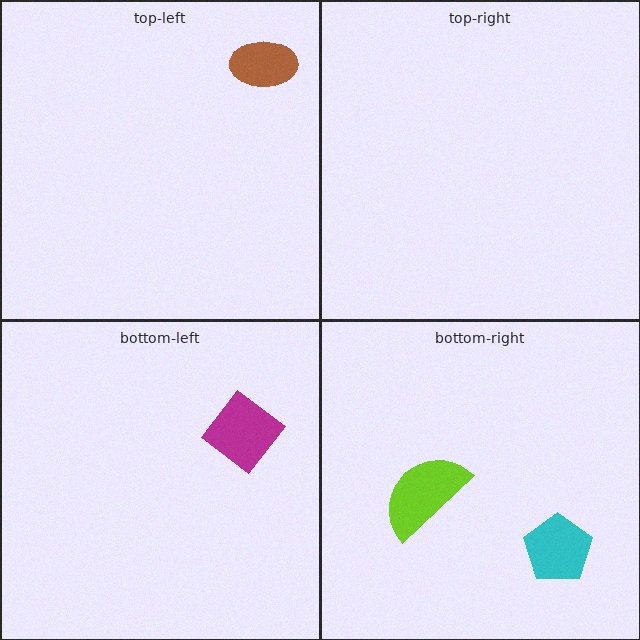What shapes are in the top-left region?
The brown ellipse.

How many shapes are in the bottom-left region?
1.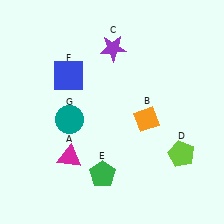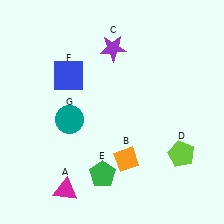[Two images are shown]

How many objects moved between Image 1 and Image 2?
2 objects moved between the two images.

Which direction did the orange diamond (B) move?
The orange diamond (B) moved down.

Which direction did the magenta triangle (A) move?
The magenta triangle (A) moved down.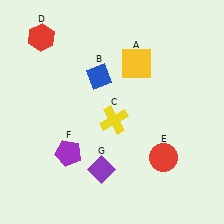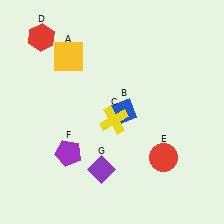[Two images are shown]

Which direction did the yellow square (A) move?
The yellow square (A) moved left.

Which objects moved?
The objects that moved are: the yellow square (A), the blue diamond (B).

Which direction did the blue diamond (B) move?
The blue diamond (B) moved down.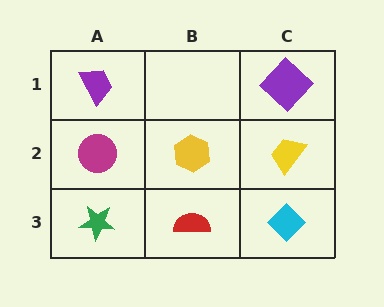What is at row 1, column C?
A purple diamond.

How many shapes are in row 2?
3 shapes.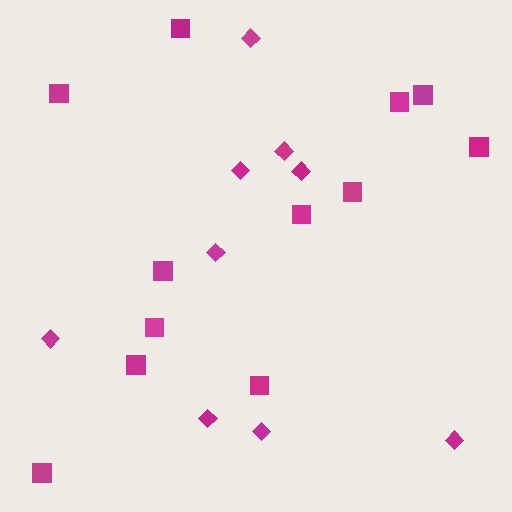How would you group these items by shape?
There are 2 groups: one group of diamonds (9) and one group of squares (12).